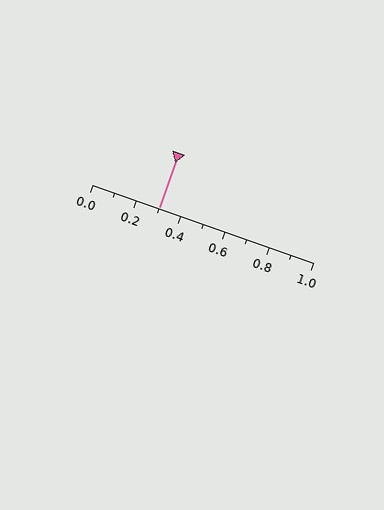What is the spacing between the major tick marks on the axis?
The major ticks are spaced 0.2 apart.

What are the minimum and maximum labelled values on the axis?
The axis runs from 0.0 to 1.0.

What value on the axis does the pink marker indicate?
The marker indicates approximately 0.3.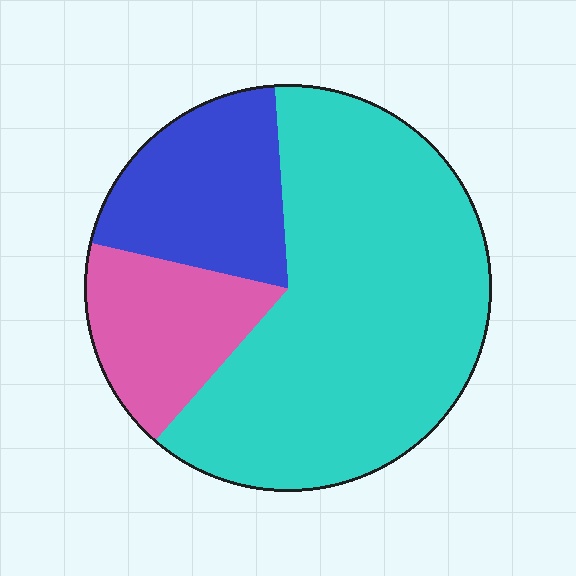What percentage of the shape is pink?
Pink takes up about one sixth (1/6) of the shape.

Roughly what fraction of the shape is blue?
Blue covers roughly 20% of the shape.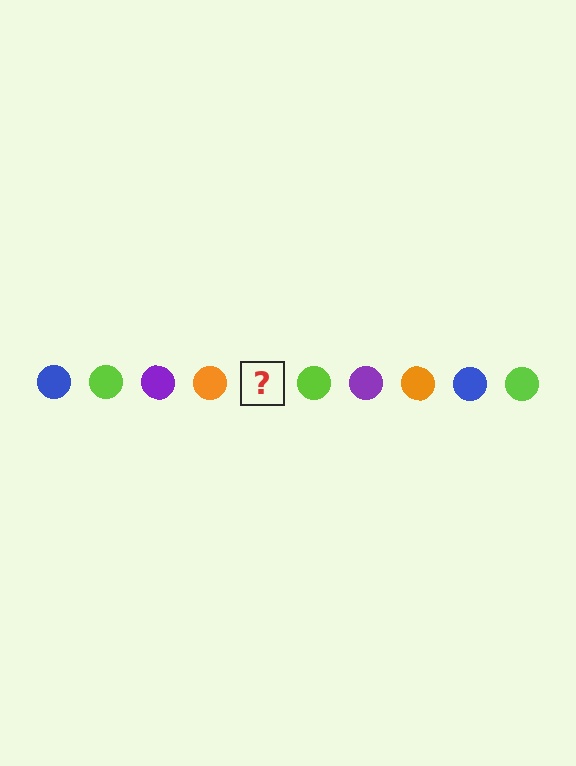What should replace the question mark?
The question mark should be replaced with a blue circle.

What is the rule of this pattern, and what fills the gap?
The rule is that the pattern cycles through blue, lime, purple, orange circles. The gap should be filled with a blue circle.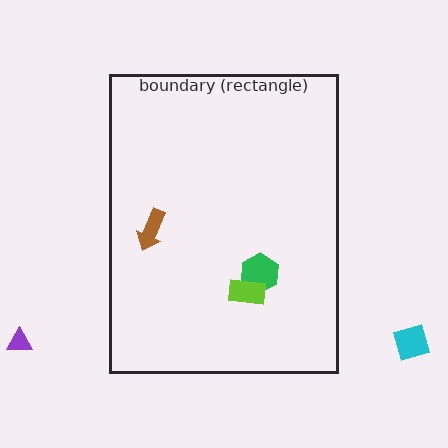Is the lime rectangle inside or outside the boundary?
Inside.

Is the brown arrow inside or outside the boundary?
Inside.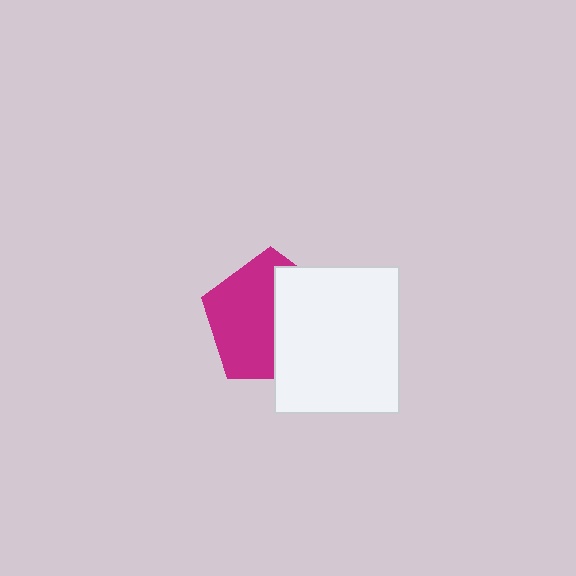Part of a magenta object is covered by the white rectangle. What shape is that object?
It is a pentagon.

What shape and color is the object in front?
The object in front is a white rectangle.